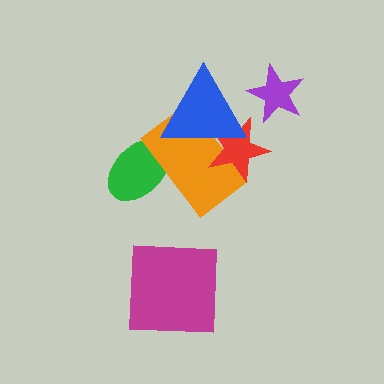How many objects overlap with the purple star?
0 objects overlap with the purple star.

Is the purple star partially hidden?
No, no other shape covers it.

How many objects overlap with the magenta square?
0 objects overlap with the magenta square.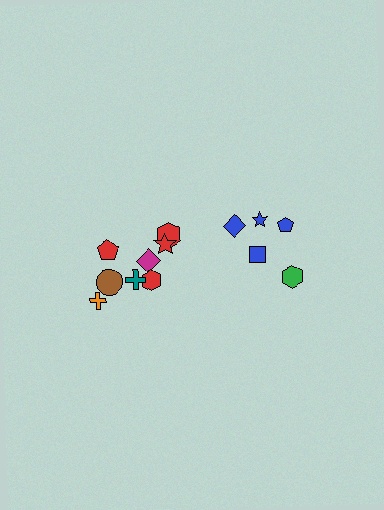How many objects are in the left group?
There are 8 objects.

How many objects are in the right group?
There are 5 objects.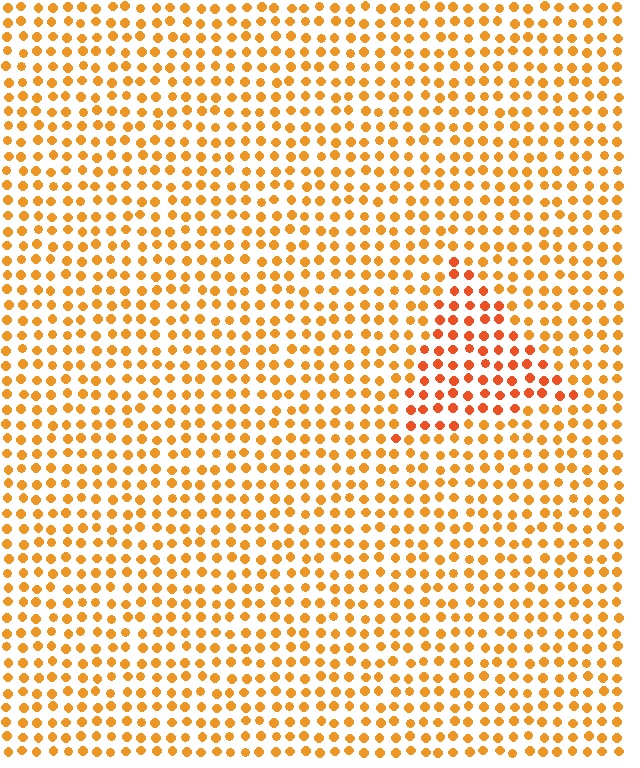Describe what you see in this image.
The image is filled with small orange elements in a uniform arrangement. A triangle-shaped region is visible where the elements are tinted to a slightly different hue, forming a subtle color boundary.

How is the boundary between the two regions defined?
The boundary is defined purely by a slight shift in hue (about 21 degrees). Spacing, size, and orientation are identical on both sides.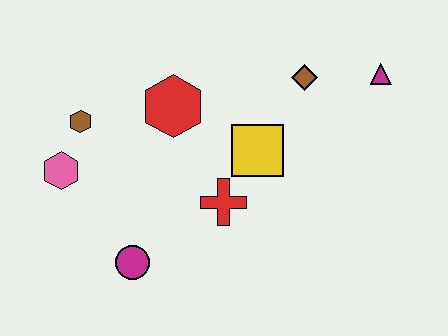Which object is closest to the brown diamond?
The magenta triangle is closest to the brown diamond.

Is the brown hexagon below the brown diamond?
Yes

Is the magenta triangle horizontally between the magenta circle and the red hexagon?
No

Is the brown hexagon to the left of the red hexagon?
Yes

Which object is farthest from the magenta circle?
The magenta triangle is farthest from the magenta circle.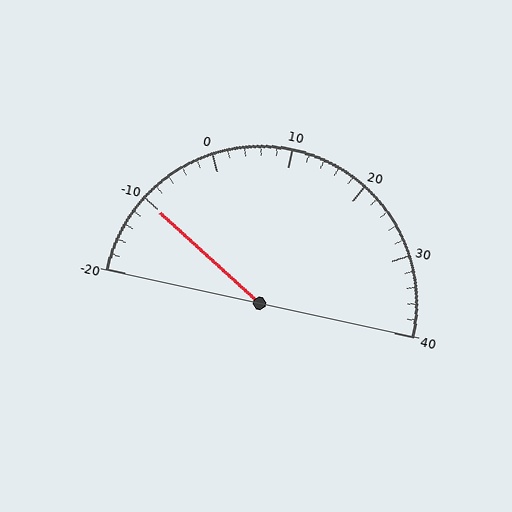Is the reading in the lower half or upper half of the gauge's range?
The reading is in the lower half of the range (-20 to 40).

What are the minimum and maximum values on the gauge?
The gauge ranges from -20 to 40.